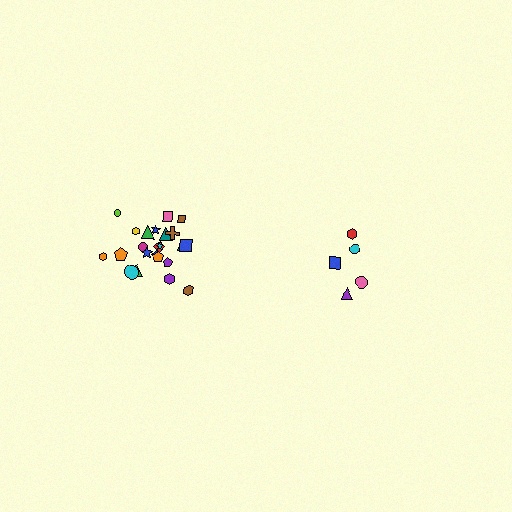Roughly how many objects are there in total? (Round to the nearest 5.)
Roughly 30 objects in total.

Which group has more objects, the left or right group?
The left group.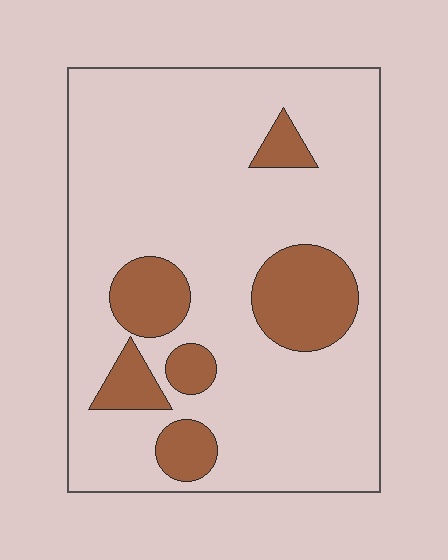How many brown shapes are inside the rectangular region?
6.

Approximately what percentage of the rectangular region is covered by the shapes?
Approximately 20%.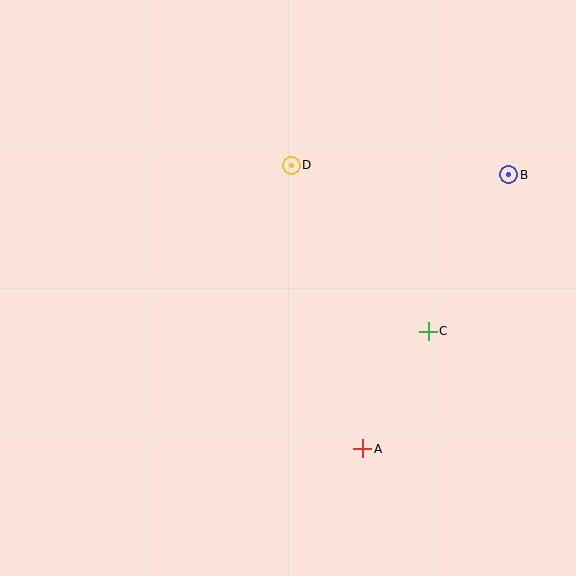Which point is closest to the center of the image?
Point D at (291, 165) is closest to the center.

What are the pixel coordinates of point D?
Point D is at (291, 165).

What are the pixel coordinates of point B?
Point B is at (509, 175).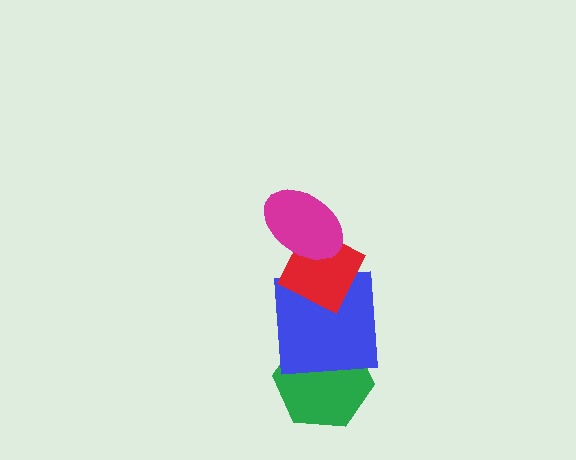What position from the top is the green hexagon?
The green hexagon is 4th from the top.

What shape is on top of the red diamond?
The magenta ellipse is on top of the red diamond.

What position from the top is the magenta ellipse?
The magenta ellipse is 1st from the top.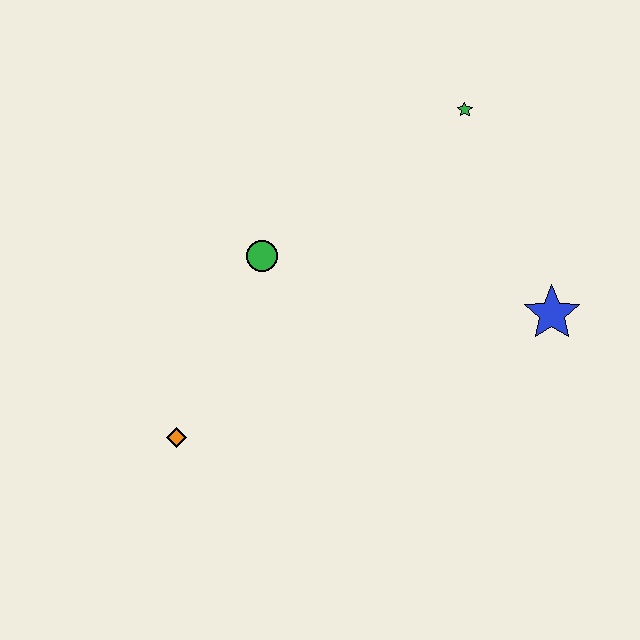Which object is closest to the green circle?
The orange diamond is closest to the green circle.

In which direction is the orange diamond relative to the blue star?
The orange diamond is to the left of the blue star.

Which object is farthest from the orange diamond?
The green star is farthest from the orange diamond.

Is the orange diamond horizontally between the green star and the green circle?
No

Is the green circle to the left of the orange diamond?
No